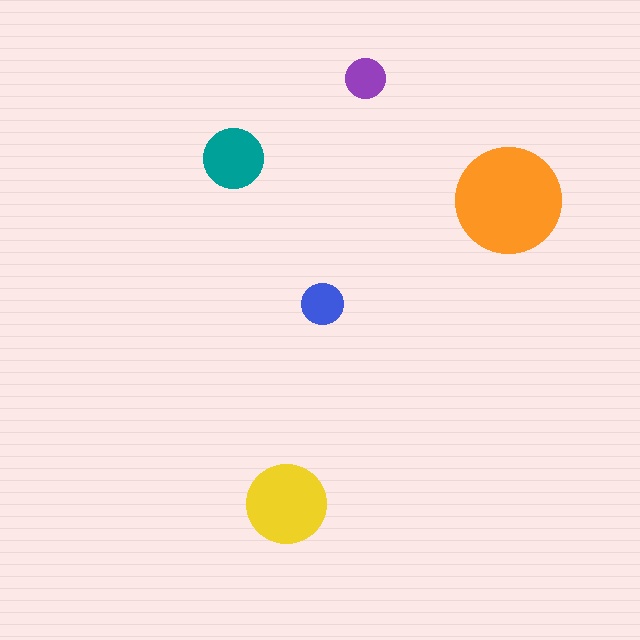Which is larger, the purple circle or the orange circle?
The orange one.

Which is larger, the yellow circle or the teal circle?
The yellow one.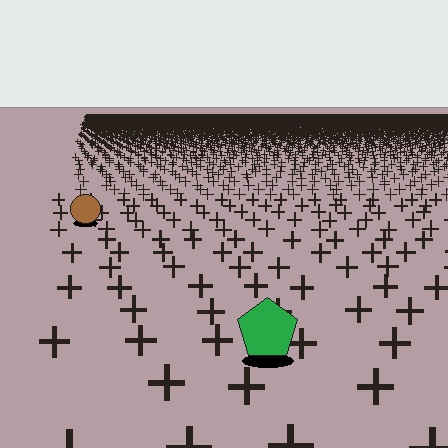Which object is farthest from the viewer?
The brown circle is farthest from the viewer. It appears smaller and the ground texture around it is denser.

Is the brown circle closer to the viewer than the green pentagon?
No. The green pentagon is closer — you can tell from the texture gradient: the ground texture is coarser near it.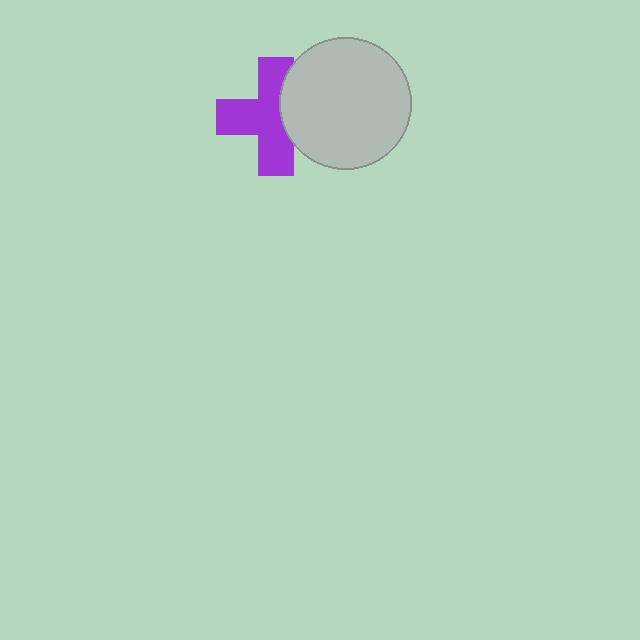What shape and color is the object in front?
The object in front is a light gray circle.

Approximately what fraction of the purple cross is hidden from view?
Roughly 32% of the purple cross is hidden behind the light gray circle.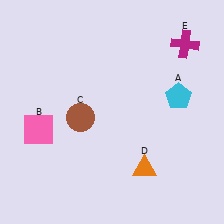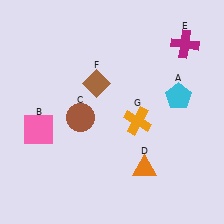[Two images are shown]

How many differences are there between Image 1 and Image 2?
There are 2 differences between the two images.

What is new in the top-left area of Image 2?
A brown diamond (F) was added in the top-left area of Image 2.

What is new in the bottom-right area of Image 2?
An orange cross (G) was added in the bottom-right area of Image 2.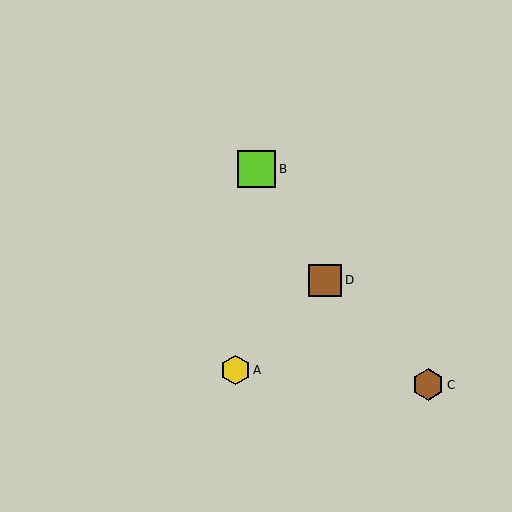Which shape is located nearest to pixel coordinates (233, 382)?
The yellow hexagon (labeled A) at (235, 370) is nearest to that location.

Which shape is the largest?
The lime square (labeled B) is the largest.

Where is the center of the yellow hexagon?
The center of the yellow hexagon is at (235, 370).